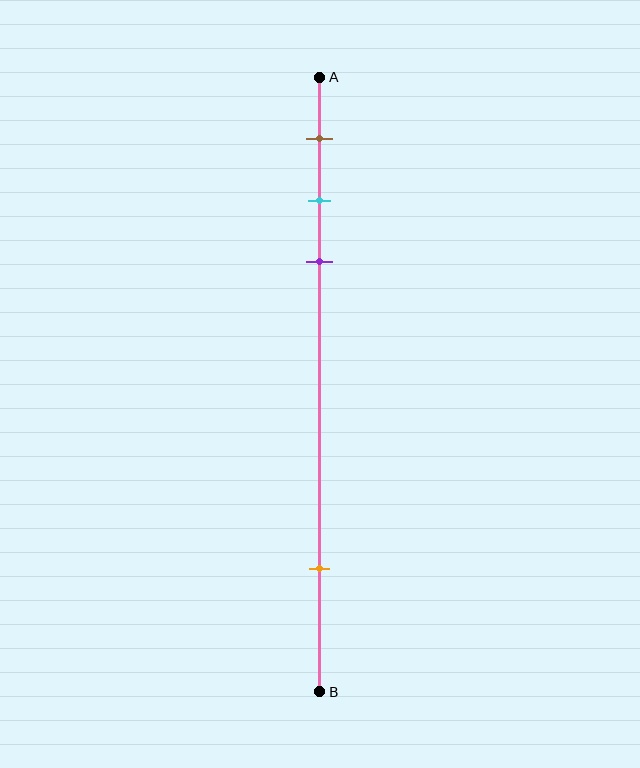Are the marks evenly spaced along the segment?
No, the marks are not evenly spaced.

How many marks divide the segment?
There are 4 marks dividing the segment.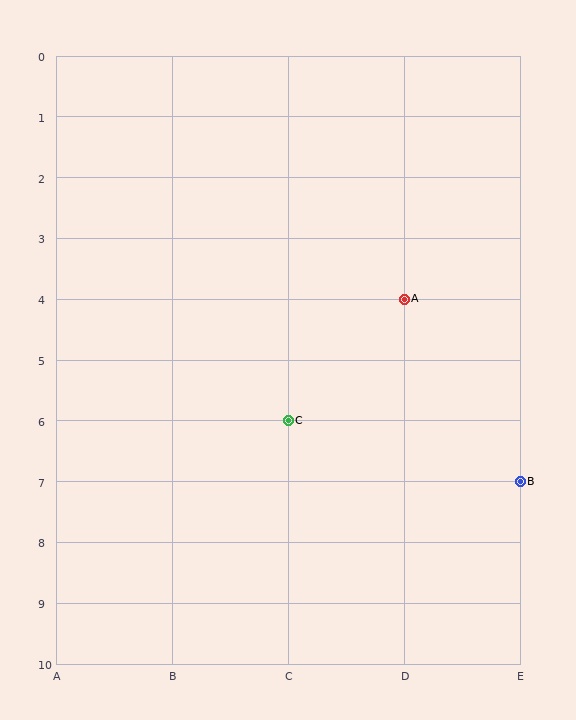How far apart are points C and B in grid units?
Points C and B are 2 columns and 1 row apart (about 2.2 grid units diagonally).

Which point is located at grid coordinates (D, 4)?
Point A is at (D, 4).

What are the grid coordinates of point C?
Point C is at grid coordinates (C, 6).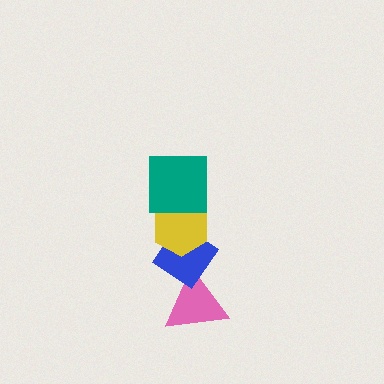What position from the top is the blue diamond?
The blue diamond is 3rd from the top.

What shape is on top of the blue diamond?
The yellow hexagon is on top of the blue diamond.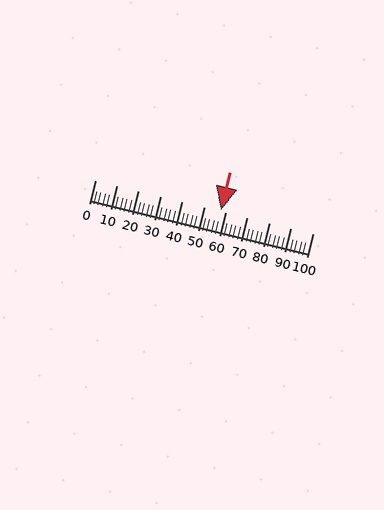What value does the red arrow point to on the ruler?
The red arrow points to approximately 58.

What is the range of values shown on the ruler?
The ruler shows values from 0 to 100.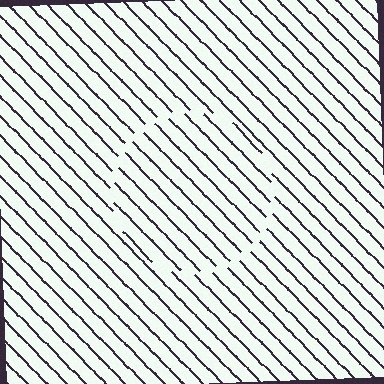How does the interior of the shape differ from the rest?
The interior of the shape contains the same grating, shifted by half a period — the contour is defined by the phase discontinuity where line-ends from the inner and outer gratings abut.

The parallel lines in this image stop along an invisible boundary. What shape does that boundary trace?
An illusory circle. The interior of the shape contains the same grating, shifted by half a period — the contour is defined by the phase discontinuity where line-ends from the inner and outer gratings abut.